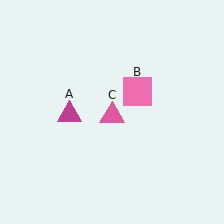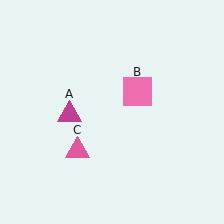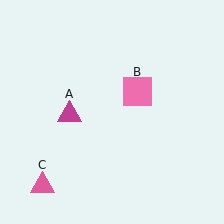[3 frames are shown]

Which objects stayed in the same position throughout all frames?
Magenta triangle (object A) and pink square (object B) remained stationary.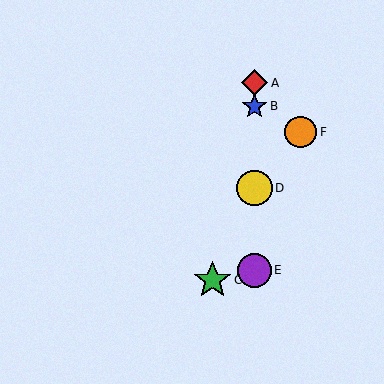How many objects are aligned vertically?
4 objects (A, B, D, E) are aligned vertically.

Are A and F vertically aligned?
No, A is at x≈255 and F is at x≈301.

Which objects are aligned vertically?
Objects A, B, D, E are aligned vertically.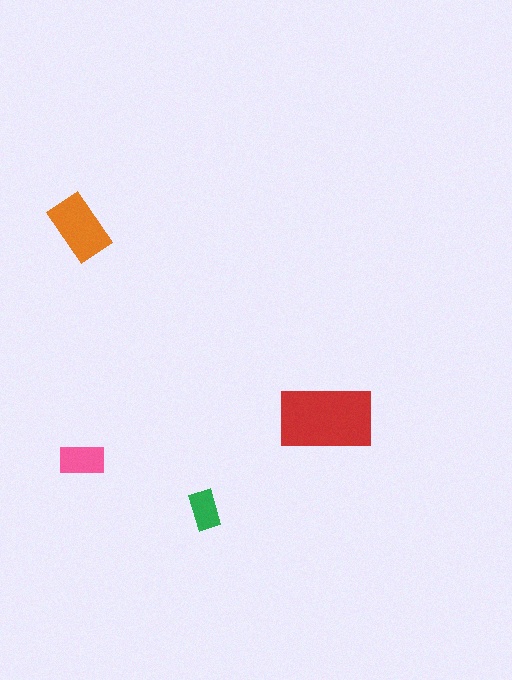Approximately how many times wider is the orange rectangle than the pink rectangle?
About 1.5 times wider.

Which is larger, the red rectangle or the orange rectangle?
The red one.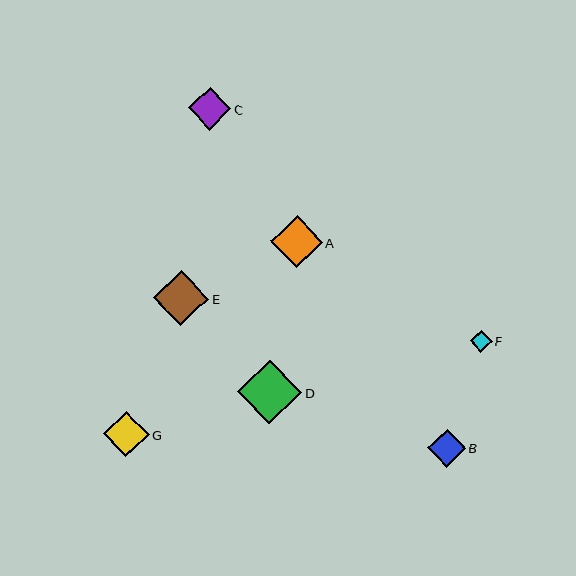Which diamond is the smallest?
Diamond F is the smallest with a size of approximately 22 pixels.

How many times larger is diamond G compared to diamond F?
Diamond G is approximately 2.1 times the size of diamond F.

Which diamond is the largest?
Diamond D is the largest with a size of approximately 64 pixels.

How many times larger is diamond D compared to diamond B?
Diamond D is approximately 1.7 times the size of diamond B.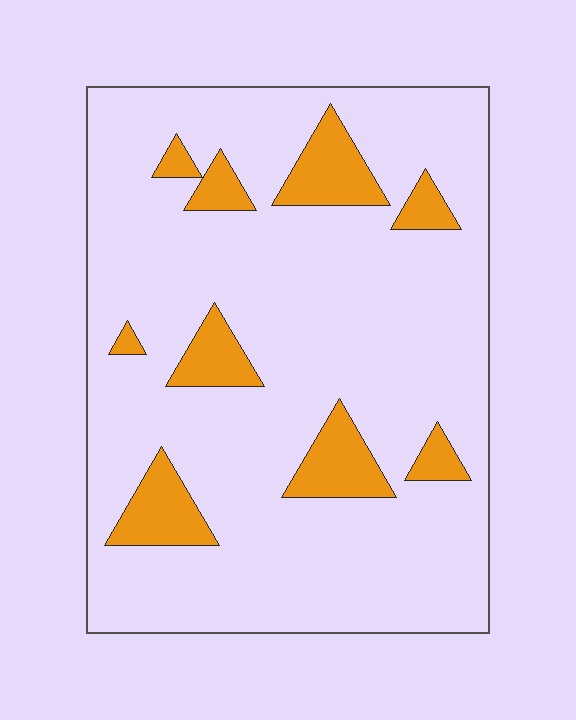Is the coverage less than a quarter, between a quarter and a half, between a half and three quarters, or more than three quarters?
Less than a quarter.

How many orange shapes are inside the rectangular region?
9.